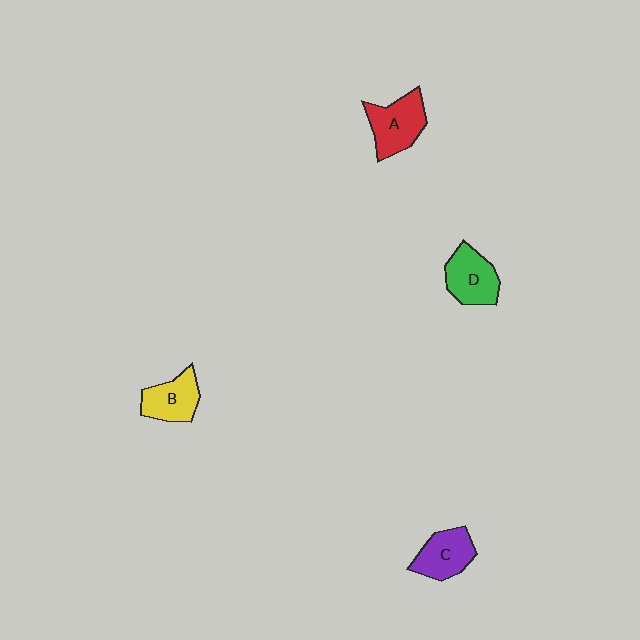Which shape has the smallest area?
Shape B (yellow).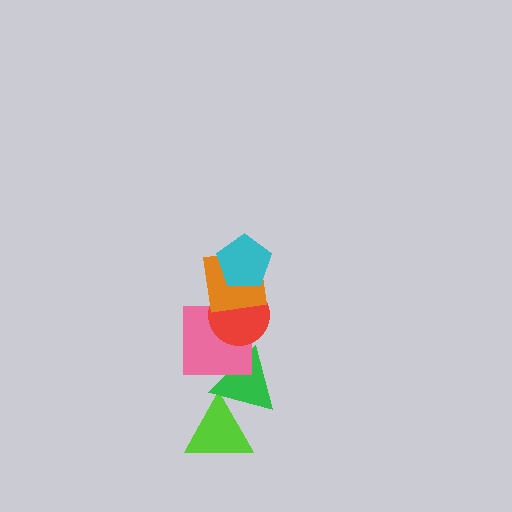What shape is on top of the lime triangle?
The green triangle is on top of the lime triangle.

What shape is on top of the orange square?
The cyan pentagon is on top of the orange square.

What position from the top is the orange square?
The orange square is 2nd from the top.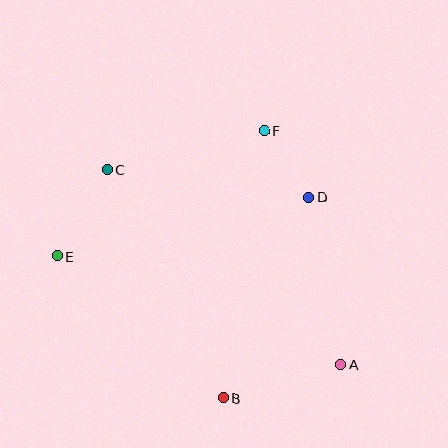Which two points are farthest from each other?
Points A and C are farthest from each other.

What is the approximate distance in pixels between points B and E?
The distance between B and E is approximately 218 pixels.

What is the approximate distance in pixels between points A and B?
The distance between A and B is approximately 123 pixels.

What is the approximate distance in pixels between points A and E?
The distance between A and E is approximately 304 pixels.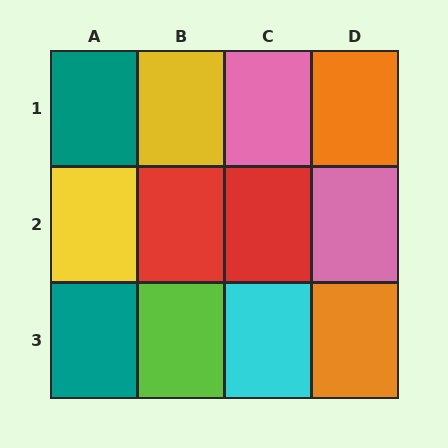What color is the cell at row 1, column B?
Yellow.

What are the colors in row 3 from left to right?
Teal, lime, cyan, orange.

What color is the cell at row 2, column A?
Yellow.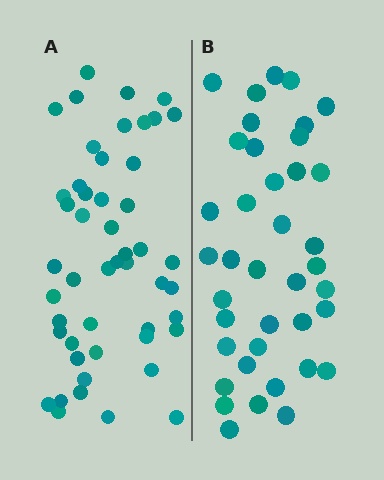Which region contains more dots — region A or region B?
Region A (the left region) has more dots.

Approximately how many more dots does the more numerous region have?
Region A has roughly 10 or so more dots than region B.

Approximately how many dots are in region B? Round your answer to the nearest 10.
About 40 dots. (The exact count is 39, which rounds to 40.)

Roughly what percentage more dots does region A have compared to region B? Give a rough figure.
About 25% more.